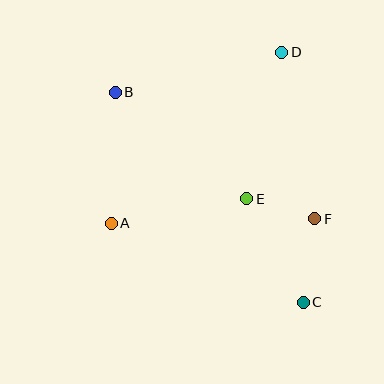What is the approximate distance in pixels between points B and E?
The distance between B and E is approximately 169 pixels.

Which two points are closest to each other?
Points E and F are closest to each other.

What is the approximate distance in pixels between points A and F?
The distance between A and F is approximately 204 pixels.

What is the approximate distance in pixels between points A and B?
The distance between A and B is approximately 131 pixels.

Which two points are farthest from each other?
Points B and C are farthest from each other.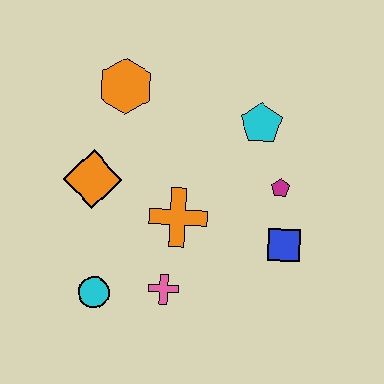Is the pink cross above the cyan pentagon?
No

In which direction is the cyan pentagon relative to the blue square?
The cyan pentagon is above the blue square.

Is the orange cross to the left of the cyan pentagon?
Yes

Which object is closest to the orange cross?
The pink cross is closest to the orange cross.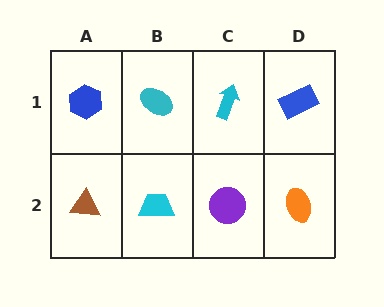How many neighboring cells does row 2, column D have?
2.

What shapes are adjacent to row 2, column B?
A cyan ellipse (row 1, column B), a brown triangle (row 2, column A), a purple circle (row 2, column C).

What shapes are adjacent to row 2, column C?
A cyan arrow (row 1, column C), a cyan trapezoid (row 2, column B), an orange ellipse (row 2, column D).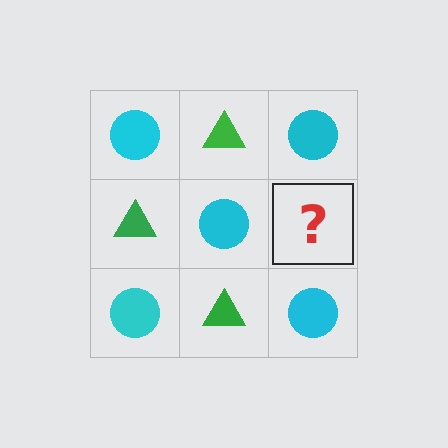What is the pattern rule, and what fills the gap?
The rule is that it alternates cyan circle and green triangle in a checkerboard pattern. The gap should be filled with a green triangle.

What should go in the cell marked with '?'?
The missing cell should contain a green triangle.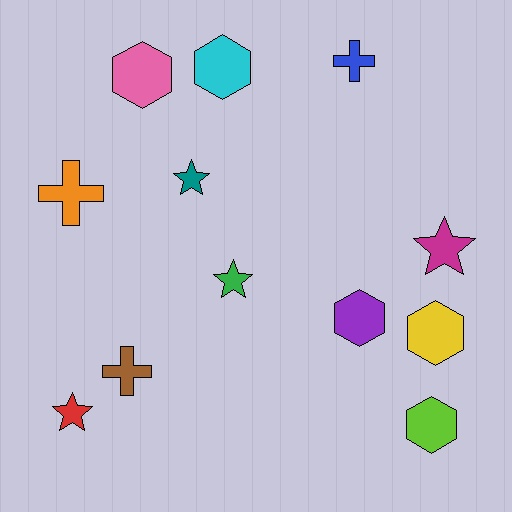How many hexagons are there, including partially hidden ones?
There are 5 hexagons.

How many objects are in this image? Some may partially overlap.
There are 12 objects.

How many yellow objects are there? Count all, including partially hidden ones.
There is 1 yellow object.